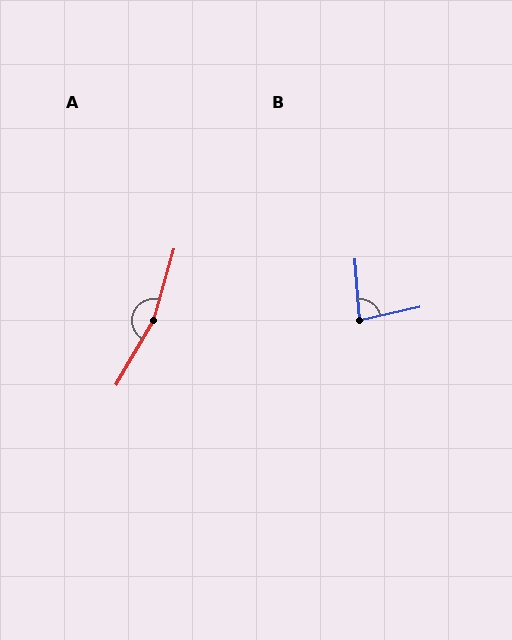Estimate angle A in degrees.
Approximately 166 degrees.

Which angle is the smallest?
B, at approximately 81 degrees.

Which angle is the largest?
A, at approximately 166 degrees.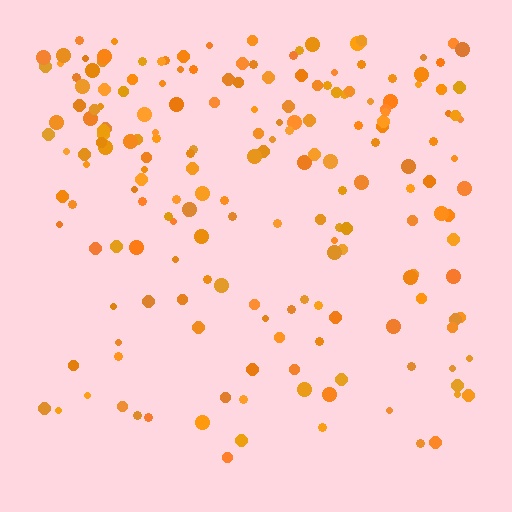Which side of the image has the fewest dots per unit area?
The bottom.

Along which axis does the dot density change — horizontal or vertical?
Vertical.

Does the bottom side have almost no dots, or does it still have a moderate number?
Still a moderate number, just noticeably fewer than the top.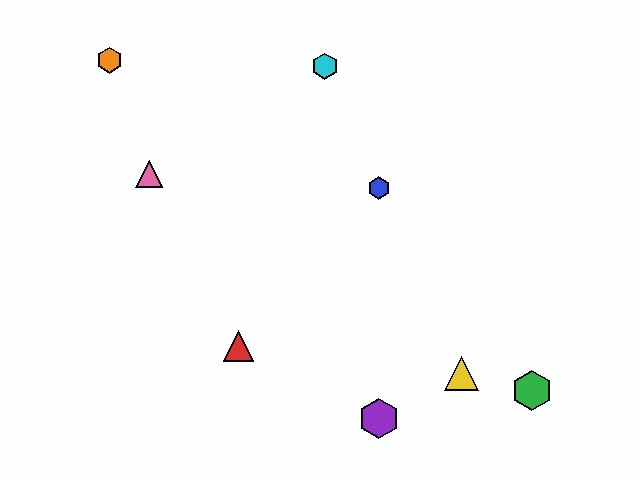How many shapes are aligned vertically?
2 shapes (the blue hexagon, the purple hexagon) are aligned vertically.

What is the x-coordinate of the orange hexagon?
The orange hexagon is at x≈109.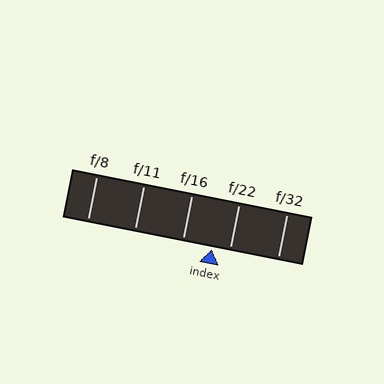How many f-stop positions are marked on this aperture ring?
There are 5 f-stop positions marked.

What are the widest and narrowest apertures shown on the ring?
The widest aperture shown is f/8 and the narrowest is f/32.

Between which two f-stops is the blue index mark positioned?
The index mark is between f/16 and f/22.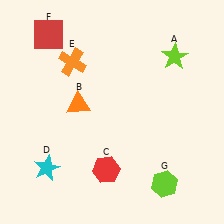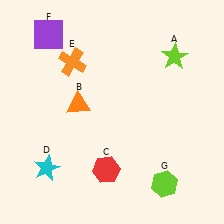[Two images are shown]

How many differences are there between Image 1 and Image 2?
There is 1 difference between the two images.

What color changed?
The square (F) changed from red in Image 1 to purple in Image 2.